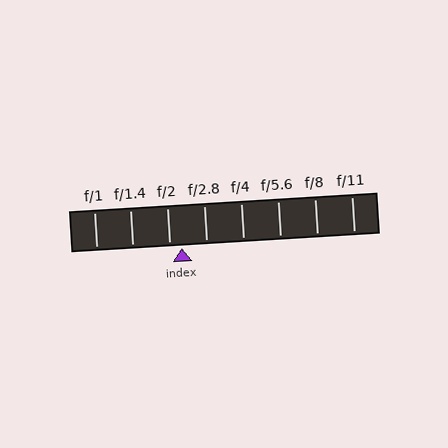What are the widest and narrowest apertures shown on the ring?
The widest aperture shown is f/1 and the narrowest is f/11.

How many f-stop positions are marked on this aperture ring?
There are 8 f-stop positions marked.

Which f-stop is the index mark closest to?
The index mark is closest to f/2.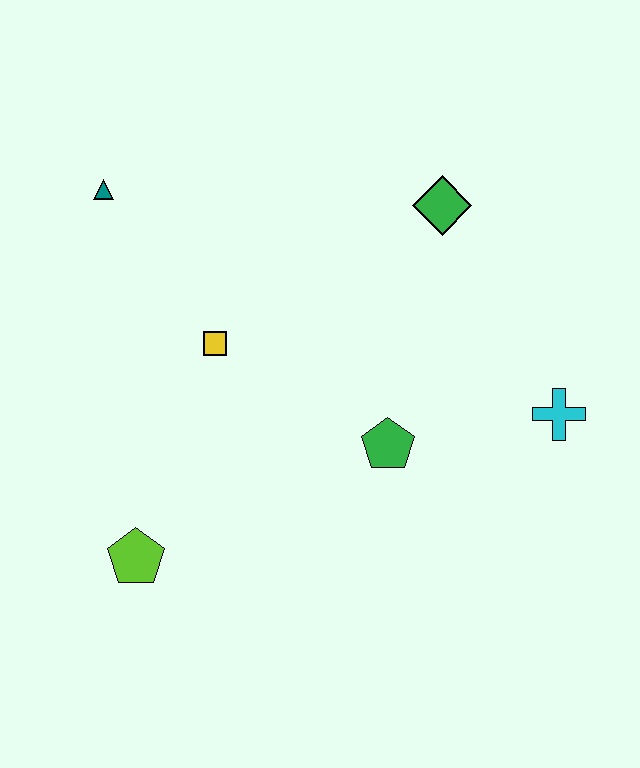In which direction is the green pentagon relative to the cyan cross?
The green pentagon is to the left of the cyan cross.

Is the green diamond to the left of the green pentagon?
No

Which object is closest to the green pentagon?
The cyan cross is closest to the green pentagon.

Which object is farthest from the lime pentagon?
The green diamond is farthest from the lime pentagon.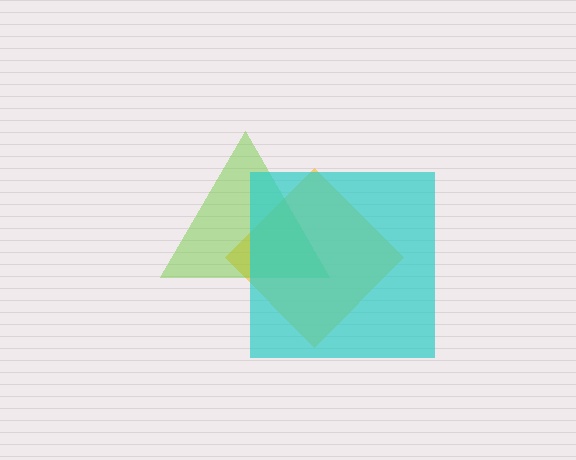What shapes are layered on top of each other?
The layered shapes are: a yellow diamond, a lime triangle, a cyan square.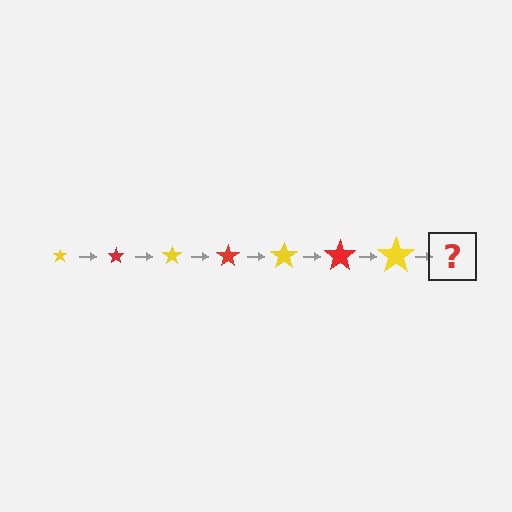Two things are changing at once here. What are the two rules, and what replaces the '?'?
The two rules are that the star grows larger each step and the color cycles through yellow and red. The '?' should be a red star, larger than the previous one.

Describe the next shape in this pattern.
It should be a red star, larger than the previous one.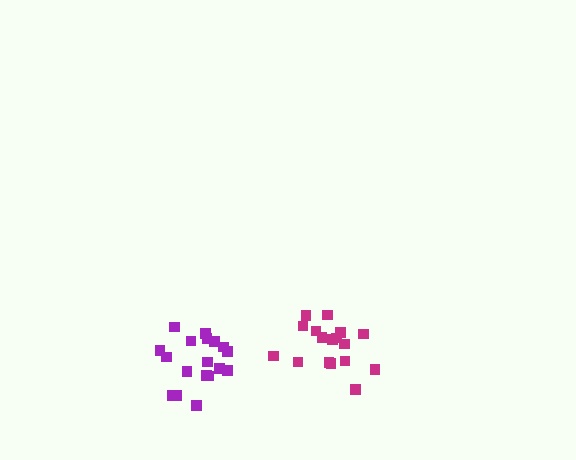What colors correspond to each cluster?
The clusters are colored: magenta, purple.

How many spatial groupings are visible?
There are 2 spatial groupings.